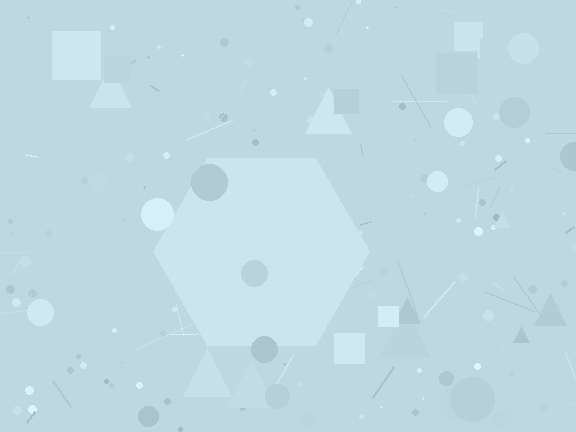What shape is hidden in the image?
A hexagon is hidden in the image.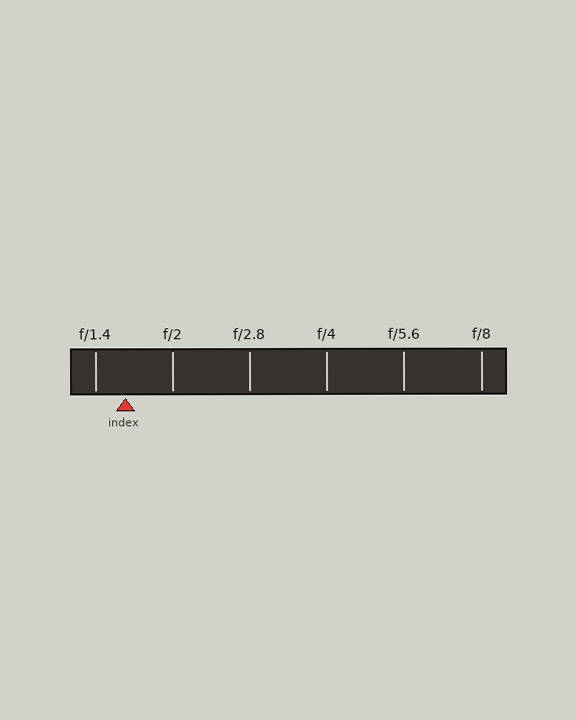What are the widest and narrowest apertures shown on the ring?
The widest aperture shown is f/1.4 and the narrowest is f/8.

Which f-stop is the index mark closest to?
The index mark is closest to f/1.4.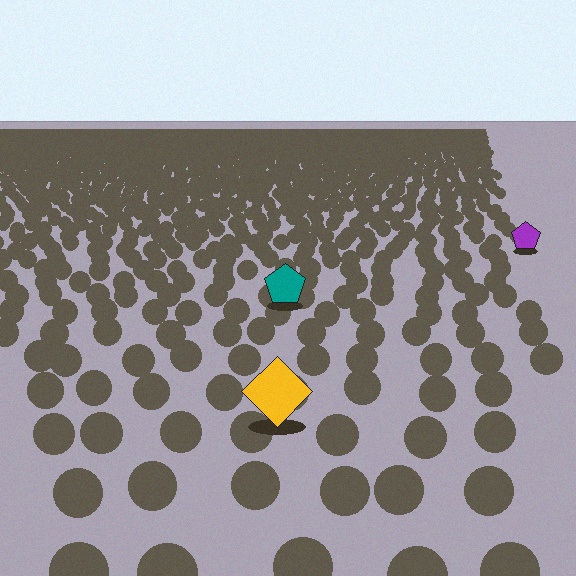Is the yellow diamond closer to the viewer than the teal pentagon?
Yes. The yellow diamond is closer — you can tell from the texture gradient: the ground texture is coarser near it.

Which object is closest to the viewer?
The yellow diamond is closest. The texture marks near it are larger and more spread out.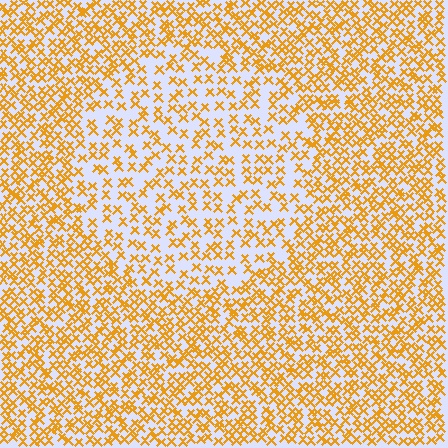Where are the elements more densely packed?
The elements are more densely packed outside the circle boundary.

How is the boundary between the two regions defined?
The boundary is defined by a change in element density (approximately 1.9x ratio). All elements are the same color, size, and shape.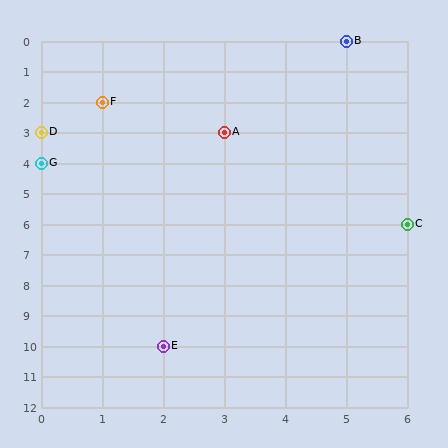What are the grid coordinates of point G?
Point G is at grid coordinates (0, 4).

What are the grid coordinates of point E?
Point E is at grid coordinates (2, 10).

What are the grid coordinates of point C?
Point C is at grid coordinates (6, 6).